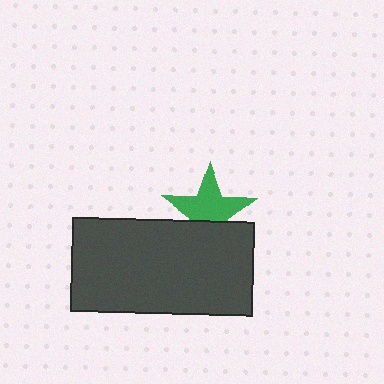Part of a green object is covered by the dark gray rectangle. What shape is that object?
It is a star.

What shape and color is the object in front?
The object in front is a dark gray rectangle.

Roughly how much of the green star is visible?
Most of it is visible (roughly 65%).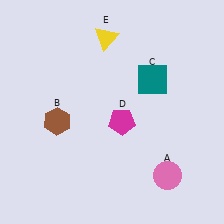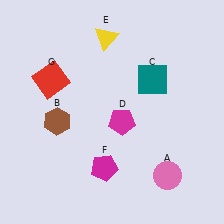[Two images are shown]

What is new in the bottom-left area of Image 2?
A magenta pentagon (F) was added in the bottom-left area of Image 2.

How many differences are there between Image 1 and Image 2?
There are 2 differences between the two images.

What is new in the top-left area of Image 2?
A red square (G) was added in the top-left area of Image 2.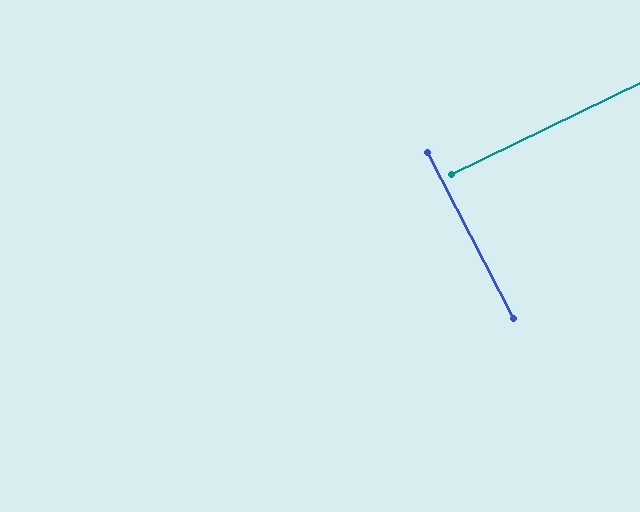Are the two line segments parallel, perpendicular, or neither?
Perpendicular — they meet at approximately 88°.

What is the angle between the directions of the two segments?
Approximately 88 degrees.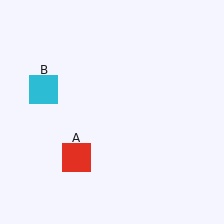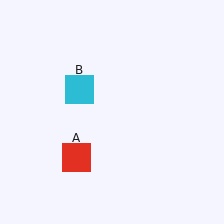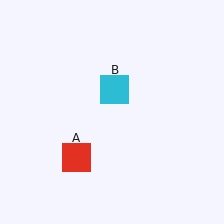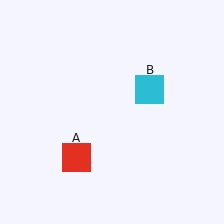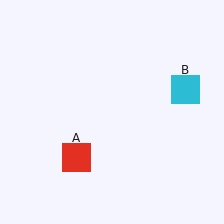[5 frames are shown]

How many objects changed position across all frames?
1 object changed position: cyan square (object B).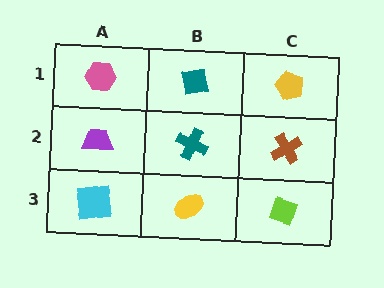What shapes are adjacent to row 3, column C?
A brown cross (row 2, column C), a yellow ellipse (row 3, column B).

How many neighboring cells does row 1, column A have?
2.